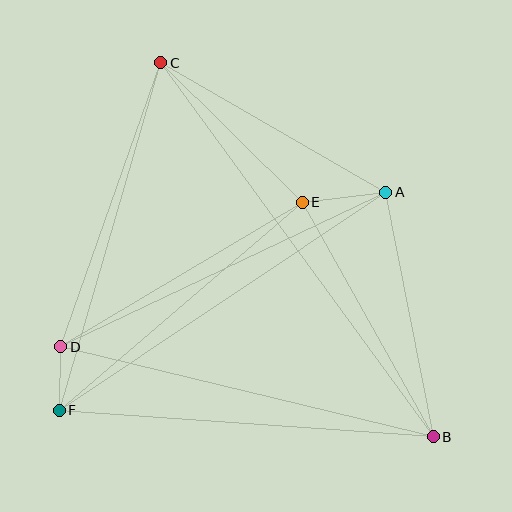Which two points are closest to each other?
Points D and F are closest to each other.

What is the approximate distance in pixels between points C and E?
The distance between C and E is approximately 199 pixels.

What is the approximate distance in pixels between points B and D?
The distance between B and D is approximately 383 pixels.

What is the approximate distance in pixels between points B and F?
The distance between B and F is approximately 375 pixels.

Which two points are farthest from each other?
Points B and C are farthest from each other.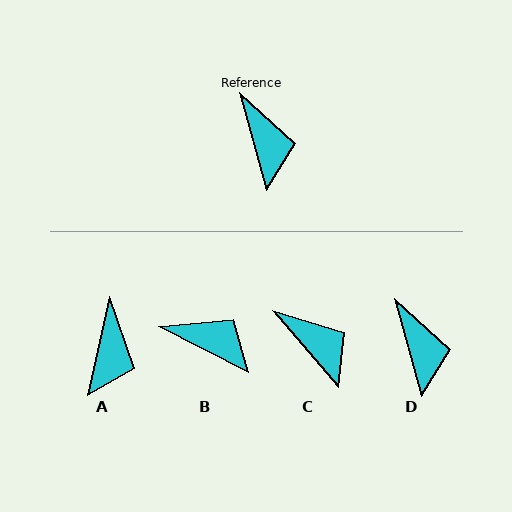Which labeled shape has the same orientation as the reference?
D.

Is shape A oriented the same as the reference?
No, it is off by about 28 degrees.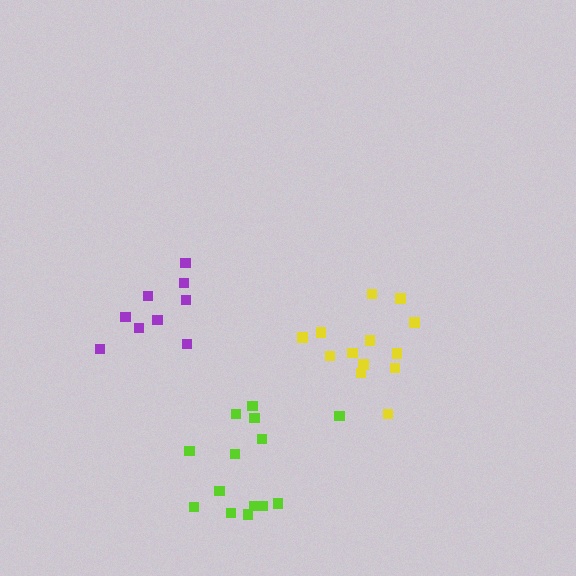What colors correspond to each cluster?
The clusters are colored: yellow, purple, lime.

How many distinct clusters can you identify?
There are 3 distinct clusters.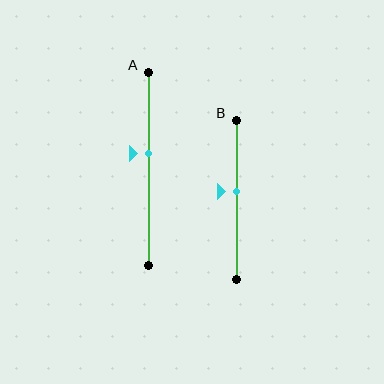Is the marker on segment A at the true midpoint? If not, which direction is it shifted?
No, the marker on segment A is shifted upward by about 8% of the segment length.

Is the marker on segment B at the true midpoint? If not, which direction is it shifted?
No, the marker on segment B is shifted upward by about 5% of the segment length.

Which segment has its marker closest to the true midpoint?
Segment B has its marker closest to the true midpoint.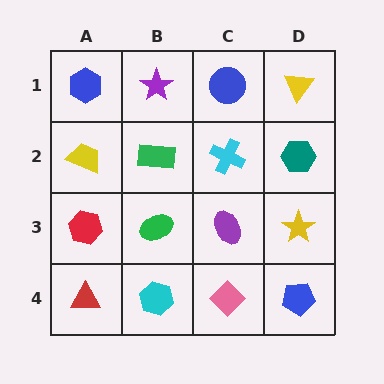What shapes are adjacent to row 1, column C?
A cyan cross (row 2, column C), a purple star (row 1, column B), a yellow triangle (row 1, column D).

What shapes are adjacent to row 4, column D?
A yellow star (row 3, column D), a pink diamond (row 4, column C).